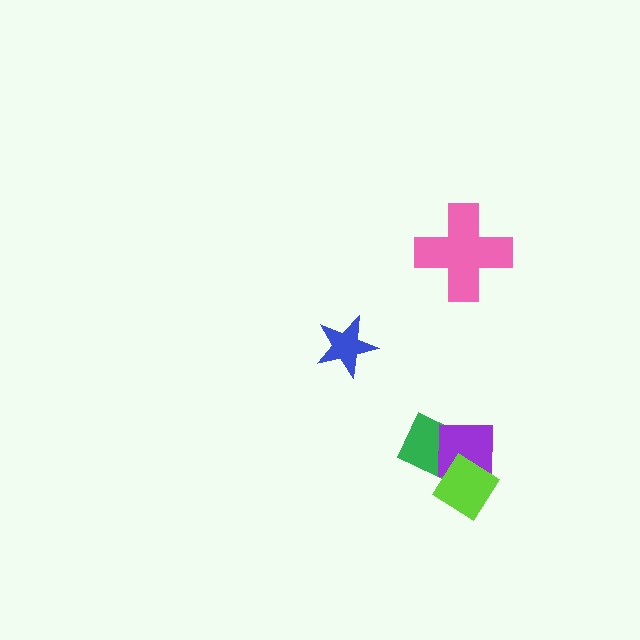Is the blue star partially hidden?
No, no other shape covers it.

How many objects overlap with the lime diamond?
2 objects overlap with the lime diamond.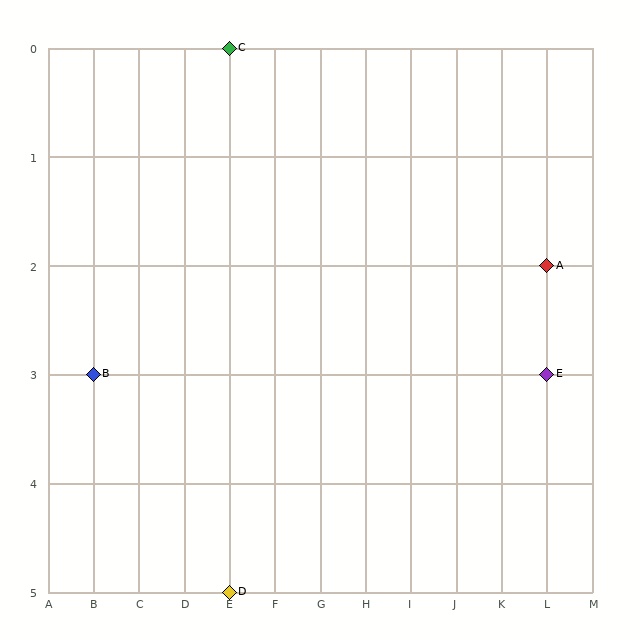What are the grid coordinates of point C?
Point C is at grid coordinates (E, 0).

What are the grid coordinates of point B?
Point B is at grid coordinates (B, 3).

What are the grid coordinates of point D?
Point D is at grid coordinates (E, 5).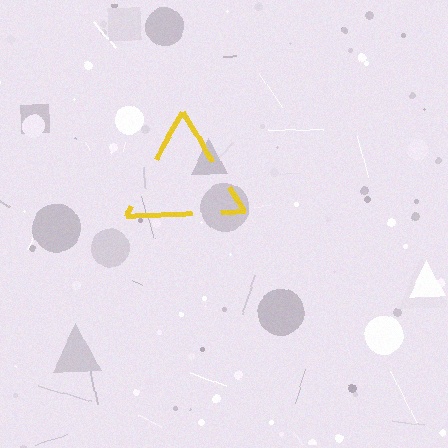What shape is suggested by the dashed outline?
The dashed outline suggests a triangle.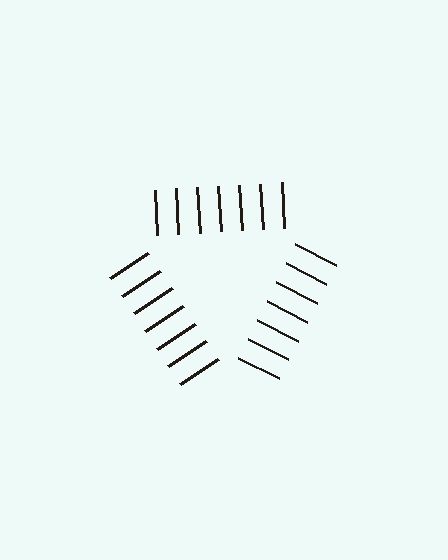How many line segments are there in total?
21 — 7 along each of the 3 edges.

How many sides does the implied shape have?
3 sides — the line-ends trace a triangle.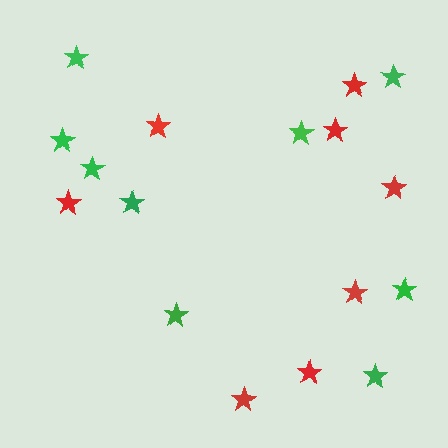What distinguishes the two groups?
There are 2 groups: one group of red stars (8) and one group of green stars (9).